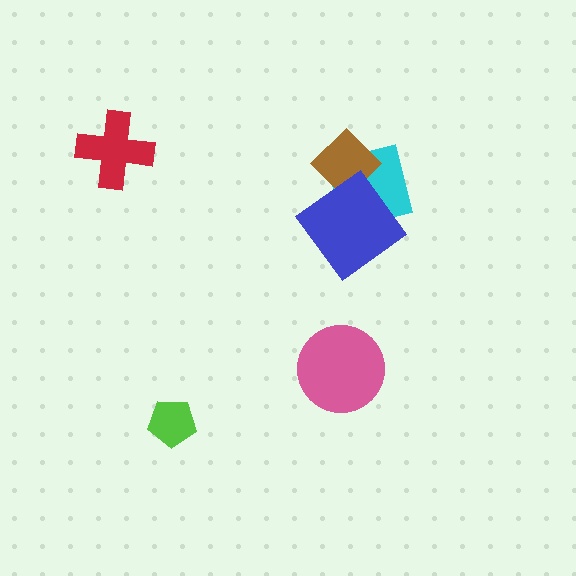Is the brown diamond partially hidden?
Yes, it is partially covered by another shape.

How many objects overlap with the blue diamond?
2 objects overlap with the blue diamond.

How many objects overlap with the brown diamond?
2 objects overlap with the brown diamond.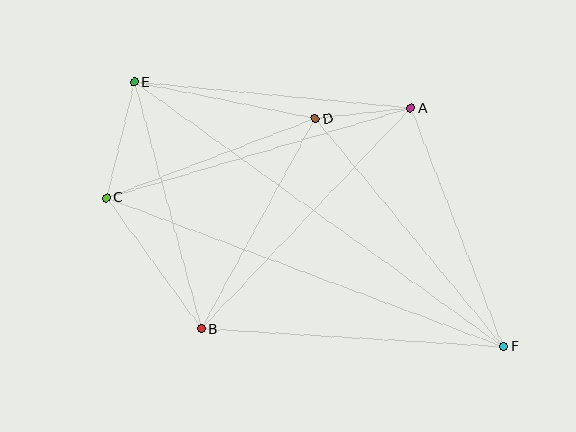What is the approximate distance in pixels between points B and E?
The distance between B and E is approximately 256 pixels.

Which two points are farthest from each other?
Points E and F are farthest from each other.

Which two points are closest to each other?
Points A and D are closest to each other.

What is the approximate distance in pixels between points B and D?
The distance between B and D is approximately 239 pixels.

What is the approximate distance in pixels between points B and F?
The distance between B and F is approximately 303 pixels.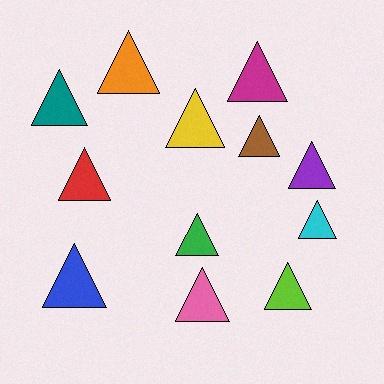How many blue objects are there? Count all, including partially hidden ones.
There is 1 blue object.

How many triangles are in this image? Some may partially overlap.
There are 12 triangles.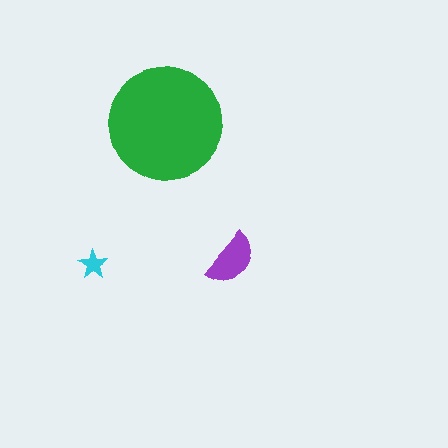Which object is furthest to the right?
The purple semicircle is rightmost.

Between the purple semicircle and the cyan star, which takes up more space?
The purple semicircle.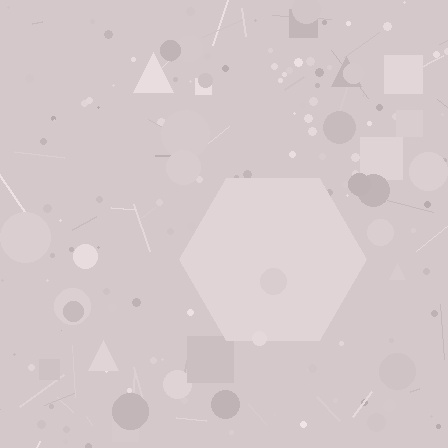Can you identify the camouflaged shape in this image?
The camouflaged shape is a hexagon.